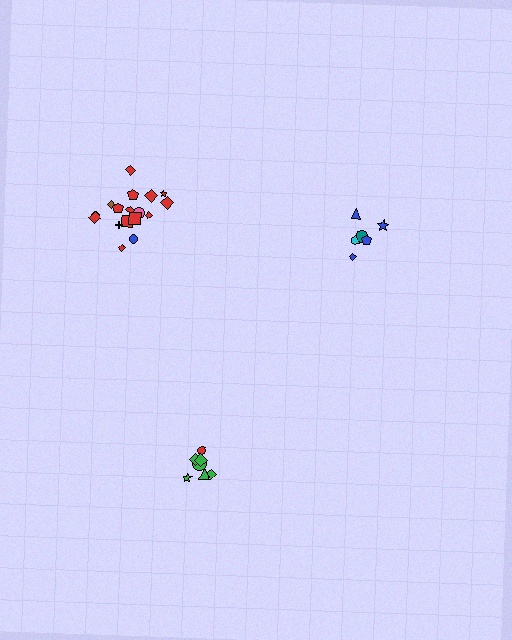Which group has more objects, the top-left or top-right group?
The top-left group.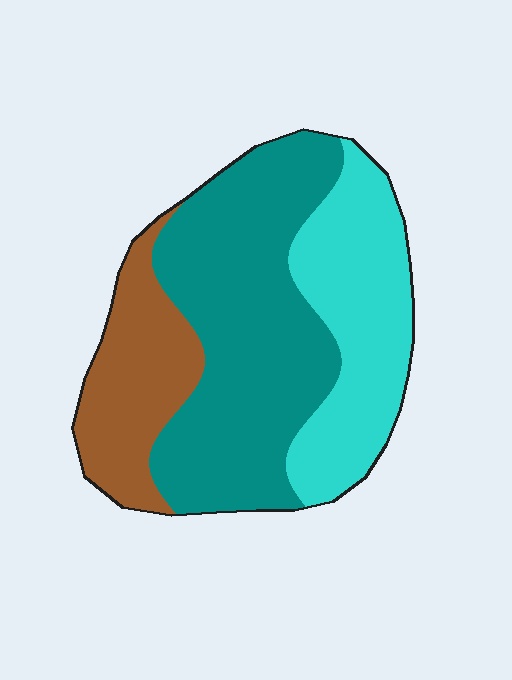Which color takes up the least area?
Brown, at roughly 20%.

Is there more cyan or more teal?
Teal.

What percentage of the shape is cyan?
Cyan takes up about one third (1/3) of the shape.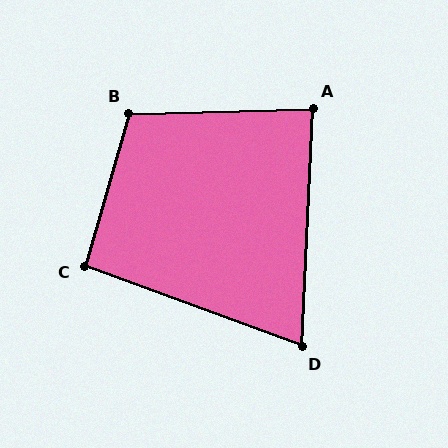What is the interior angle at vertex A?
Approximately 86 degrees (approximately right).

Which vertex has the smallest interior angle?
D, at approximately 72 degrees.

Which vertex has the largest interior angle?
B, at approximately 108 degrees.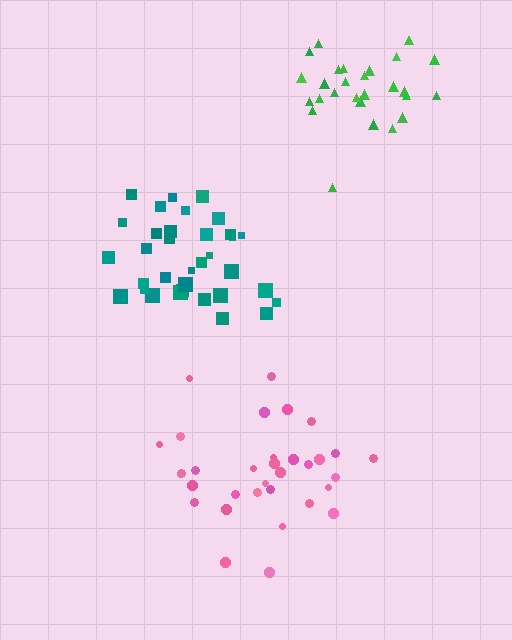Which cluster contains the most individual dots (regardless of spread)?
Teal (34).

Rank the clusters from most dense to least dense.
teal, green, pink.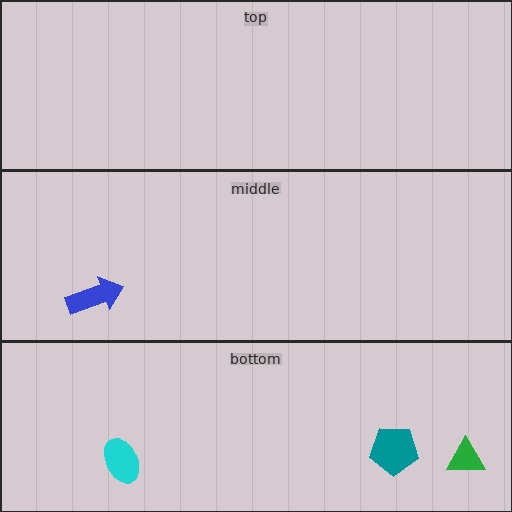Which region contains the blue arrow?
The middle region.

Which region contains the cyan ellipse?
The bottom region.